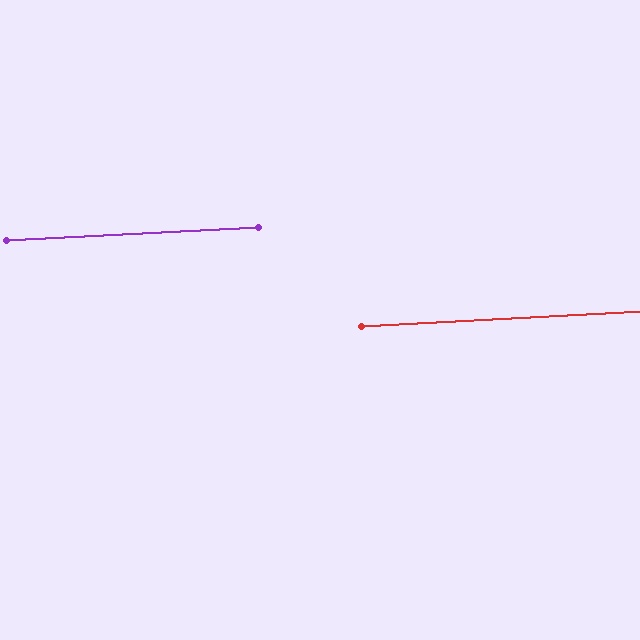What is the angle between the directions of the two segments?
Approximately 0 degrees.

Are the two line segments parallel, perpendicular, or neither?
Parallel — their directions differ by only 0.0°.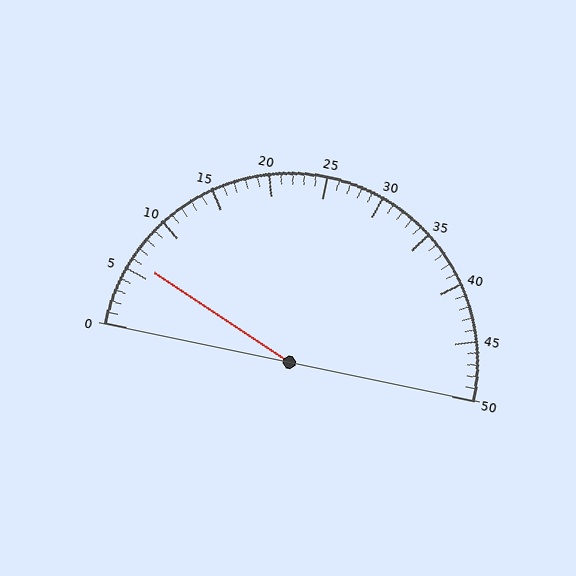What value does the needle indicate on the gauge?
The needle indicates approximately 6.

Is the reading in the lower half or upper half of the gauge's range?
The reading is in the lower half of the range (0 to 50).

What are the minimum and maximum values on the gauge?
The gauge ranges from 0 to 50.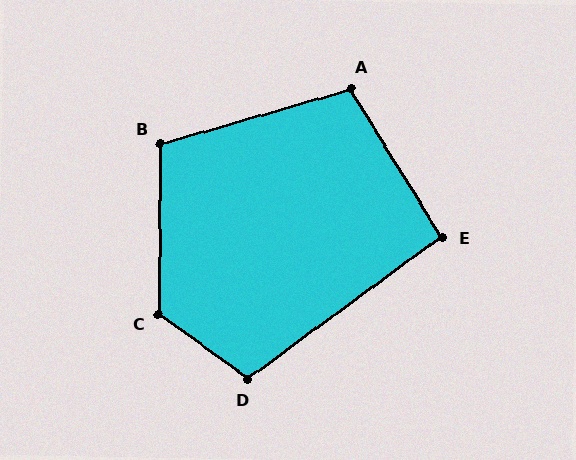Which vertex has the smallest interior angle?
E, at approximately 95 degrees.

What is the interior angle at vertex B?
Approximately 107 degrees (obtuse).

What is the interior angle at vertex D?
Approximately 108 degrees (obtuse).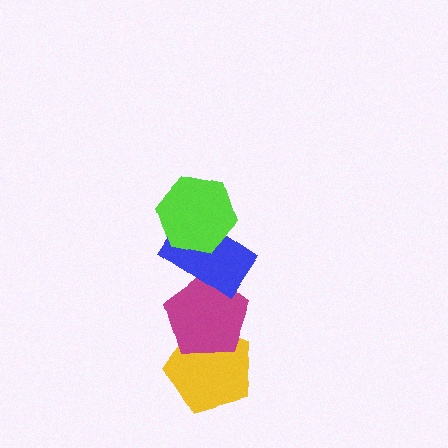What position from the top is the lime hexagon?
The lime hexagon is 1st from the top.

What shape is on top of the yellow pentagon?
The magenta pentagon is on top of the yellow pentagon.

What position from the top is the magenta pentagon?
The magenta pentagon is 3rd from the top.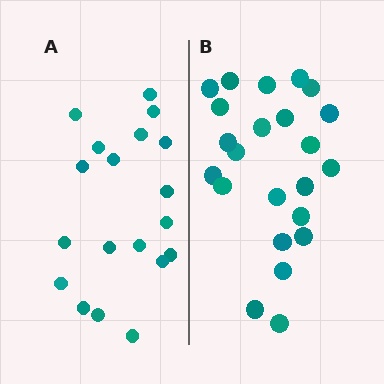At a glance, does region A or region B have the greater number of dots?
Region B (the right region) has more dots.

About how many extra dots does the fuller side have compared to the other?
Region B has about 4 more dots than region A.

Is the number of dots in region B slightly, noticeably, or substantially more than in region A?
Region B has only slightly more — the two regions are fairly close. The ratio is roughly 1.2 to 1.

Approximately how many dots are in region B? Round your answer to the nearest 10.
About 20 dots. (The exact count is 23, which rounds to 20.)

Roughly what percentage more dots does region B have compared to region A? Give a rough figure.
About 20% more.